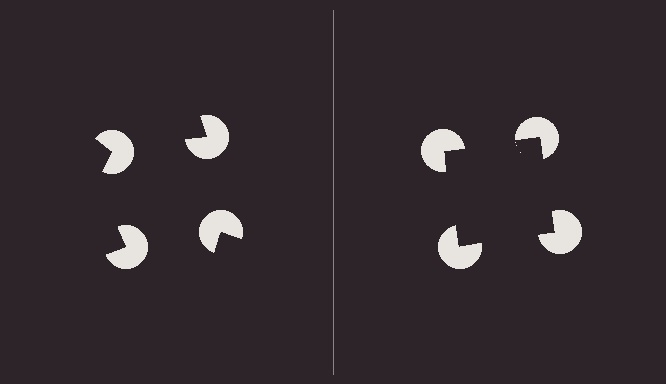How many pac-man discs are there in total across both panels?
8 — 4 on each side.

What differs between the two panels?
The pac-man discs are positioned identically on both sides; only the wedge orientations differ. On the right they align to a square; on the left they are misaligned.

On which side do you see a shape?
An illusory square appears on the right side. On the left side the wedge cuts are rotated, so no coherent shape forms.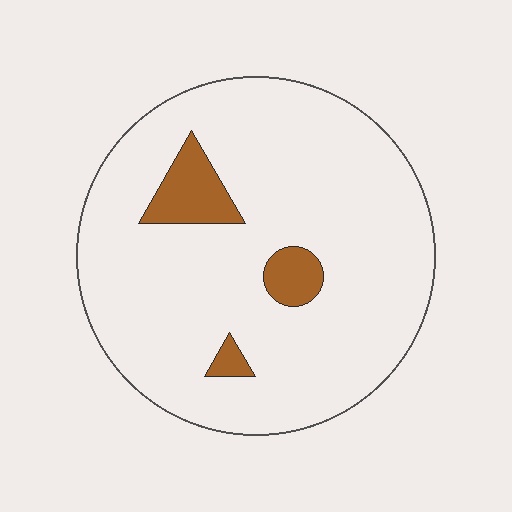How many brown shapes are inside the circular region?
3.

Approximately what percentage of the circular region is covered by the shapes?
Approximately 10%.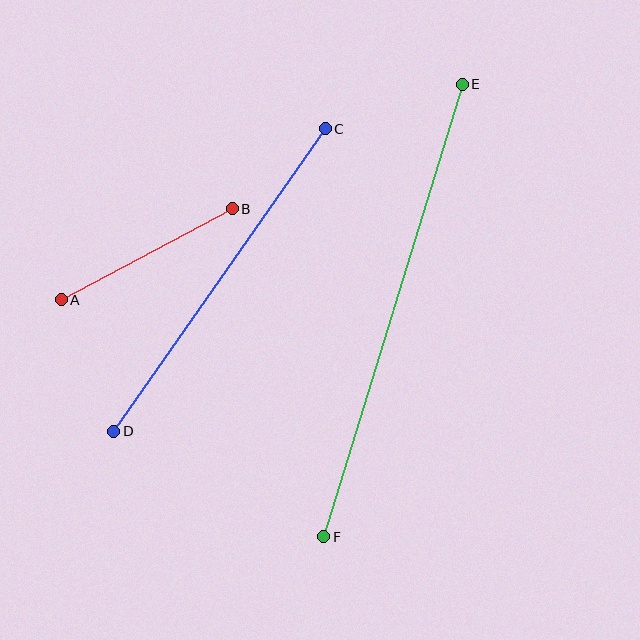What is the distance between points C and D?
The distance is approximately 369 pixels.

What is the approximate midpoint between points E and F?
The midpoint is at approximately (393, 310) pixels.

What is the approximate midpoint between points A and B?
The midpoint is at approximately (147, 254) pixels.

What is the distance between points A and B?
The distance is approximately 194 pixels.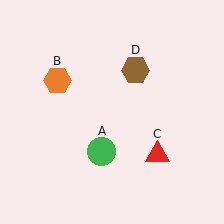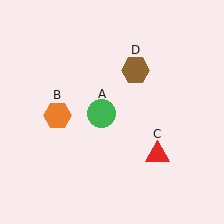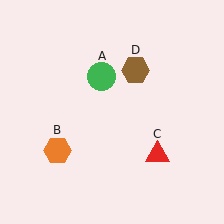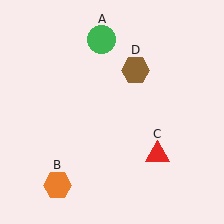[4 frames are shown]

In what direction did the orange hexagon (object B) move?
The orange hexagon (object B) moved down.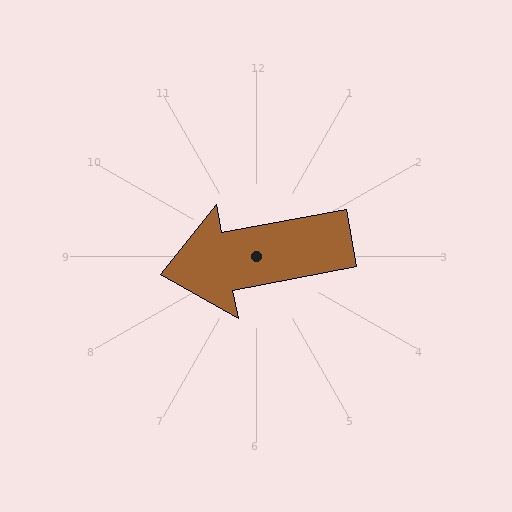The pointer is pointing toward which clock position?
Roughly 9 o'clock.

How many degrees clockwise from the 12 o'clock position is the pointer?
Approximately 259 degrees.